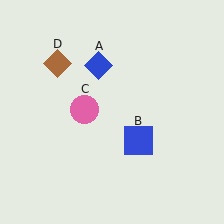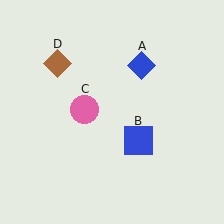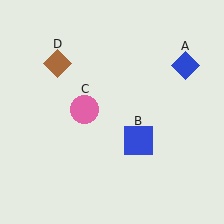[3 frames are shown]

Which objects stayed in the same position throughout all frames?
Blue square (object B) and pink circle (object C) and brown diamond (object D) remained stationary.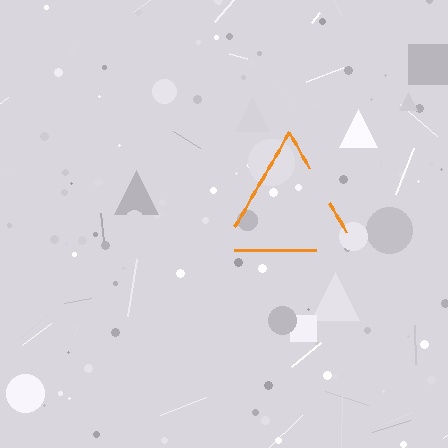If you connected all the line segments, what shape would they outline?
They would outline a triangle.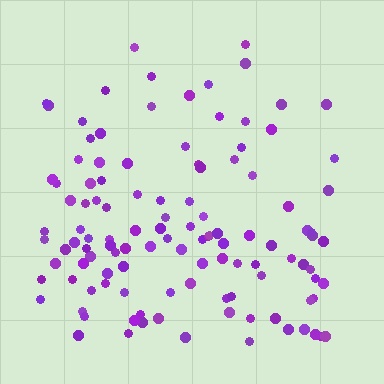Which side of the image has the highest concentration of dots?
The bottom.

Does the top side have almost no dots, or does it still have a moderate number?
Still a moderate number, just noticeably fewer than the bottom.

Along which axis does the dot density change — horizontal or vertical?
Vertical.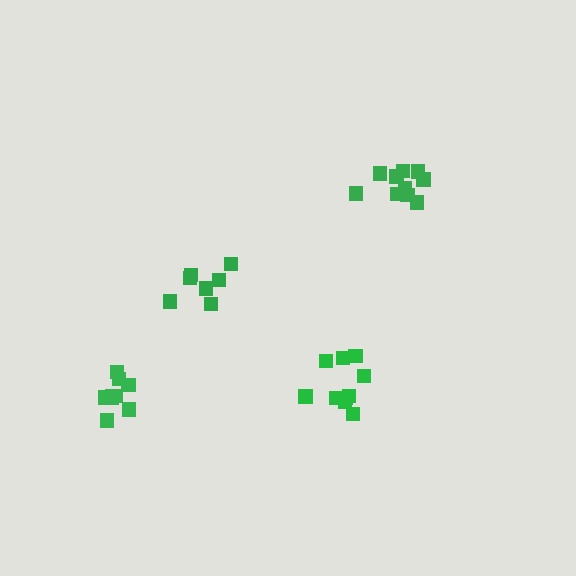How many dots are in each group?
Group 1: 10 dots, Group 2: 7 dots, Group 3: 10 dots, Group 4: 9 dots (36 total).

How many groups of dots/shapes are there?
There are 4 groups.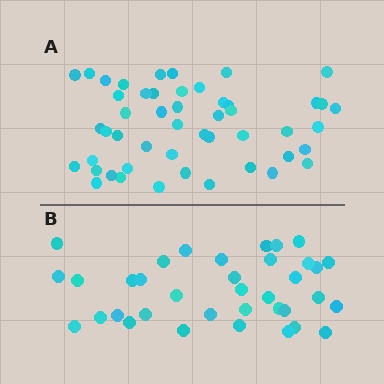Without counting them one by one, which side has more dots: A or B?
Region A (the top region) has more dots.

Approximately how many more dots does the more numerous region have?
Region A has approximately 15 more dots than region B.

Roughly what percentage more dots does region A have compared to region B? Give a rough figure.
About 35% more.